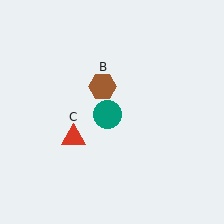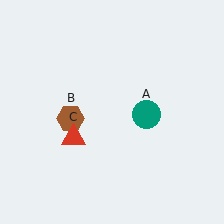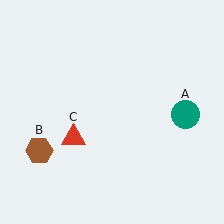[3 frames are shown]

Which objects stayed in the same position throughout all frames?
Red triangle (object C) remained stationary.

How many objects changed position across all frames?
2 objects changed position: teal circle (object A), brown hexagon (object B).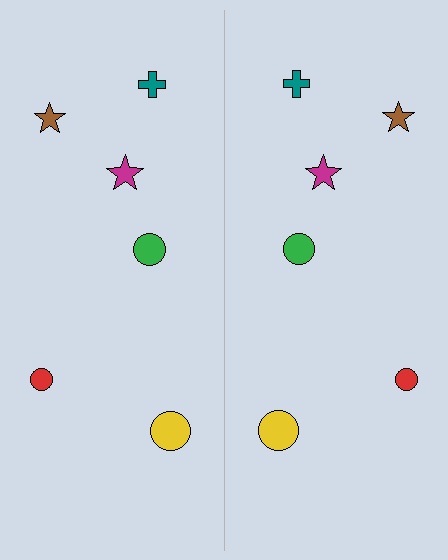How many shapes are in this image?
There are 12 shapes in this image.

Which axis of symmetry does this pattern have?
The pattern has a vertical axis of symmetry running through the center of the image.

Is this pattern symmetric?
Yes, this pattern has bilateral (reflection) symmetry.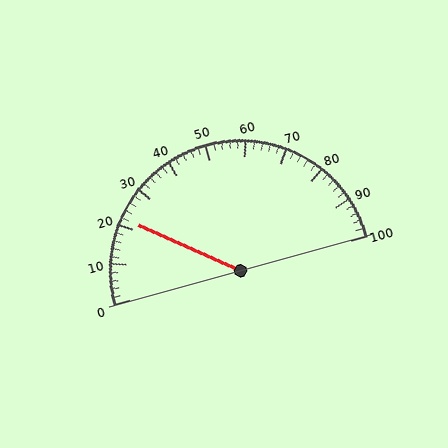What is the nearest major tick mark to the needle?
The nearest major tick mark is 20.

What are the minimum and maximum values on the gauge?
The gauge ranges from 0 to 100.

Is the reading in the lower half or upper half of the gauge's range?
The reading is in the lower half of the range (0 to 100).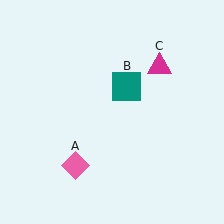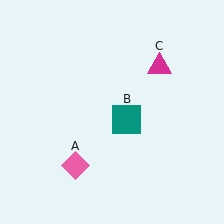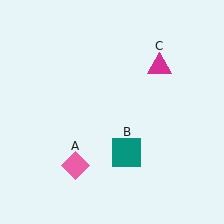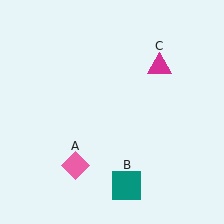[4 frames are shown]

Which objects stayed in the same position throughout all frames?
Pink diamond (object A) and magenta triangle (object C) remained stationary.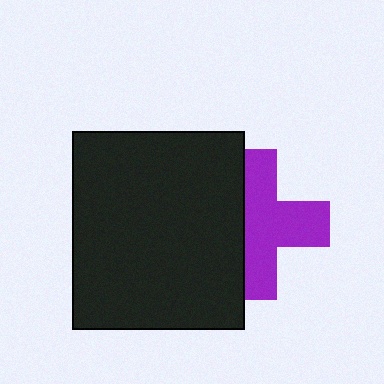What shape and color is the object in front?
The object in front is a black rectangle.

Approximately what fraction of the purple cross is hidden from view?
Roughly 38% of the purple cross is hidden behind the black rectangle.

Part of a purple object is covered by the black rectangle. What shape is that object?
It is a cross.